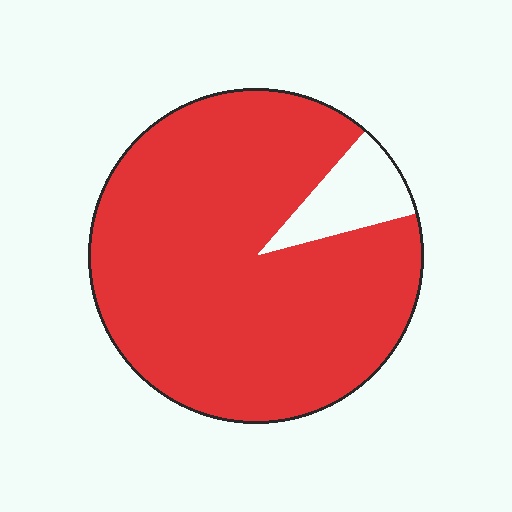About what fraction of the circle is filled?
About nine tenths (9/10).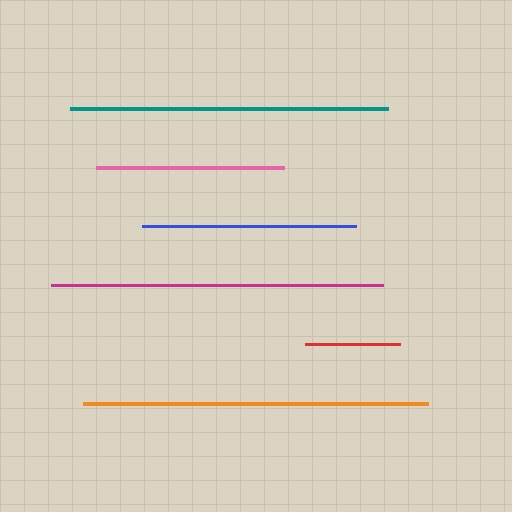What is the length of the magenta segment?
The magenta segment is approximately 332 pixels long.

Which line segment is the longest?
The orange line is the longest at approximately 345 pixels.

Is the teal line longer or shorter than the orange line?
The orange line is longer than the teal line.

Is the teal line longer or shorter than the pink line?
The teal line is longer than the pink line.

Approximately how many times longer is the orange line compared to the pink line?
The orange line is approximately 1.8 times the length of the pink line.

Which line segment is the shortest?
The red line is the shortest at approximately 95 pixels.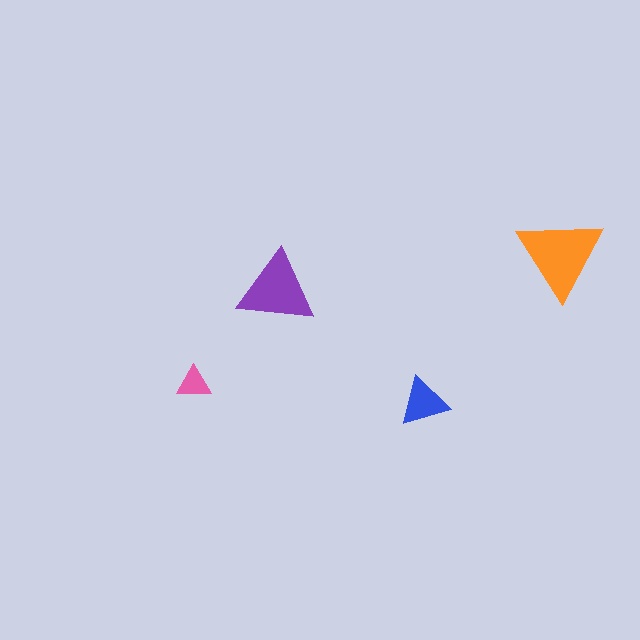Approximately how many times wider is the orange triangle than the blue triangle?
About 1.5 times wider.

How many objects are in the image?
There are 4 objects in the image.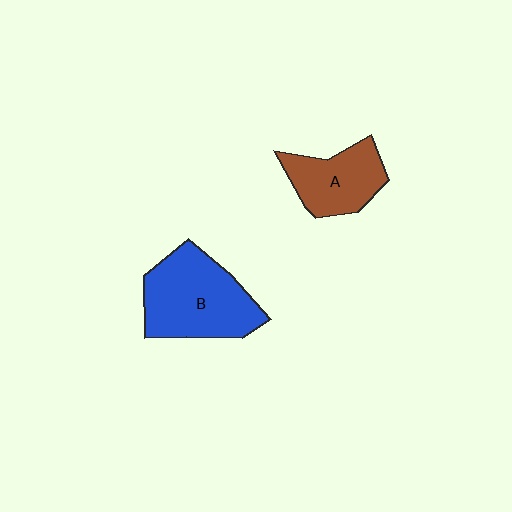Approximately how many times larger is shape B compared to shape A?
Approximately 1.5 times.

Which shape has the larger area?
Shape B (blue).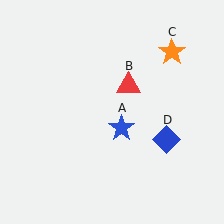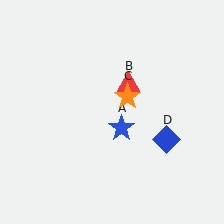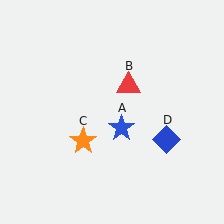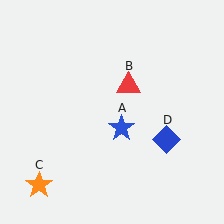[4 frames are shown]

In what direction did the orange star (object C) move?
The orange star (object C) moved down and to the left.